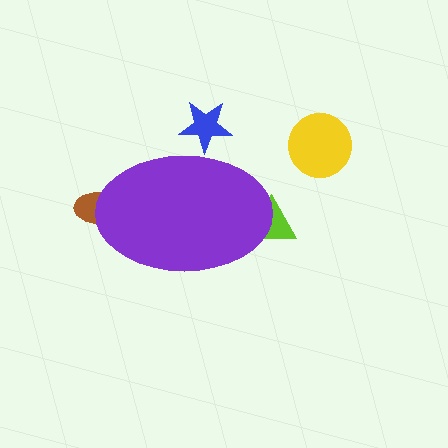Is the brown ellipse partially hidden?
Yes, the brown ellipse is partially hidden behind the purple ellipse.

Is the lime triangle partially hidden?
Yes, the lime triangle is partially hidden behind the purple ellipse.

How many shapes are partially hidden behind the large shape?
3 shapes are partially hidden.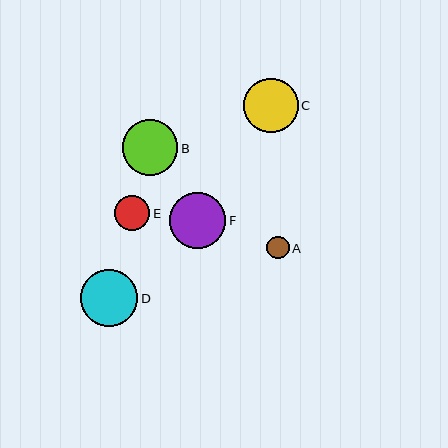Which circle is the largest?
Circle D is the largest with a size of approximately 58 pixels.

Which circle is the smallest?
Circle A is the smallest with a size of approximately 22 pixels.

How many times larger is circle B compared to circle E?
Circle B is approximately 1.6 times the size of circle E.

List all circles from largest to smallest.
From largest to smallest: D, F, B, C, E, A.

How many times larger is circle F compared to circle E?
Circle F is approximately 1.6 times the size of circle E.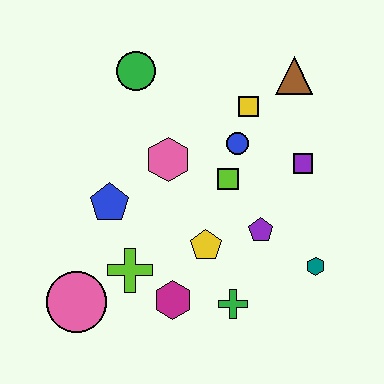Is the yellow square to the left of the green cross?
No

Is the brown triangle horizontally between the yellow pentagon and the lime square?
No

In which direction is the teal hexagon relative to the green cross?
The teal hexagon is to the right of the green cross.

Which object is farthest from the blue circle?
The pink circle is farthest from the blue circle.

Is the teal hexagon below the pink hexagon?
Yes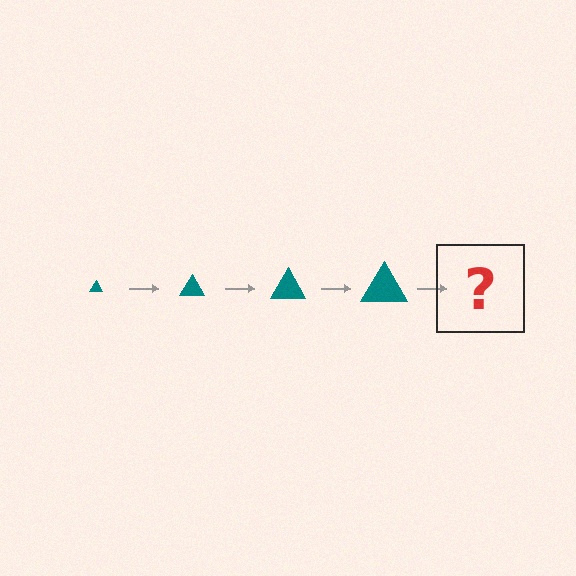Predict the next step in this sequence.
The next step is a teal triangle, larger than the previous one.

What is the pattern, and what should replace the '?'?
The pattern is that the triangle gets progressively larger each step. The '?' should be a teal triangle, larger than the previous one.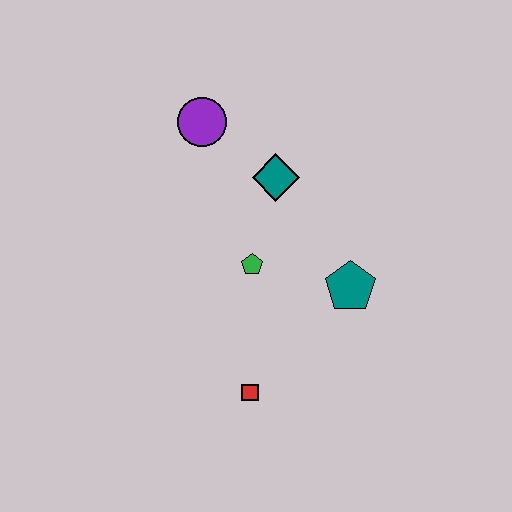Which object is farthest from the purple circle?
The red square is farthest from the purple circle.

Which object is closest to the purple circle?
The teal diamond is closest to the purple circle.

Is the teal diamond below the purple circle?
Yes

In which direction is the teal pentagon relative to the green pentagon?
The teal pentagon is to the right of the green pentagon.